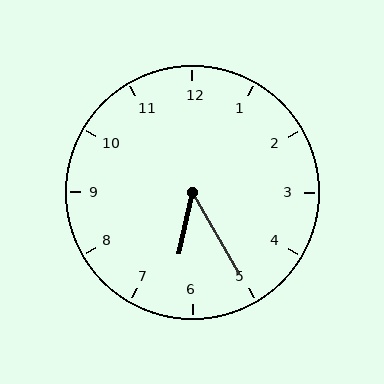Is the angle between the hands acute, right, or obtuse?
It is acute.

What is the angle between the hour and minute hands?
Approximately 42 degrees.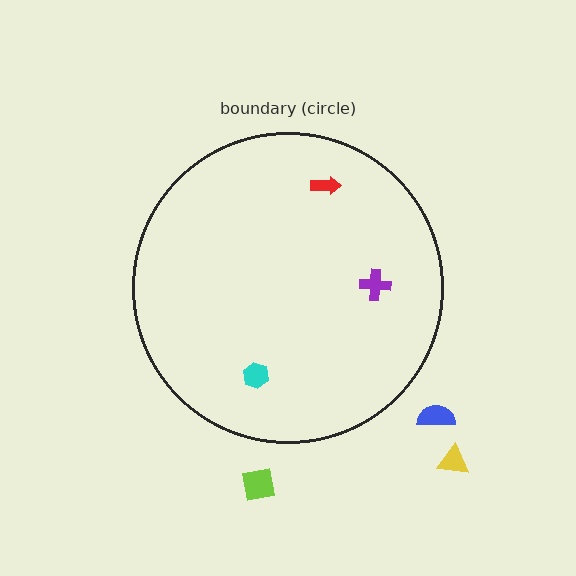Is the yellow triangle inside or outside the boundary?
Outside.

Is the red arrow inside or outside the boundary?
Inside.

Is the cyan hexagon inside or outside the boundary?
Inside.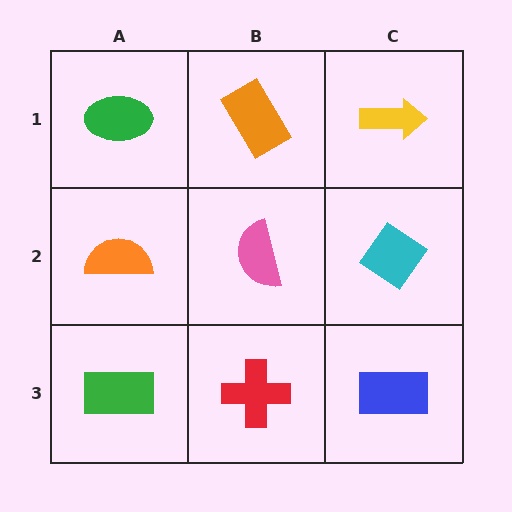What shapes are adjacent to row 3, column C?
A cyan diamond (row 2, column C), a red cross (row 3, column B).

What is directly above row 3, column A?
An orange semicircle.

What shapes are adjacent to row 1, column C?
A cyan diamond (row 2, column C), an orange rectangle (row 1, column B).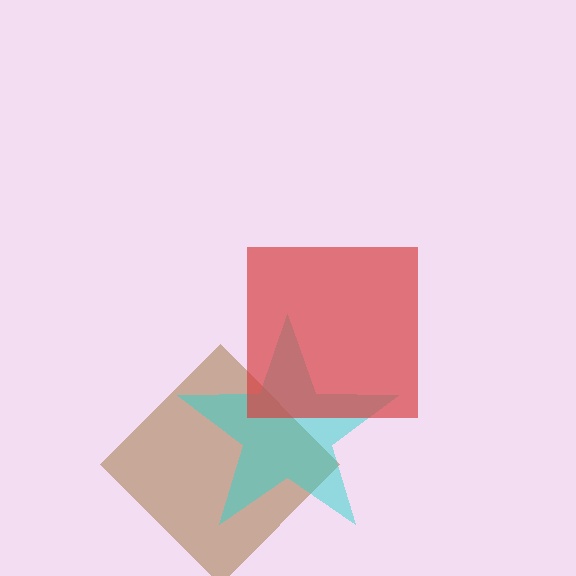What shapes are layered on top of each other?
The layered shapes are: a brown diamond, a cyan star, a red square.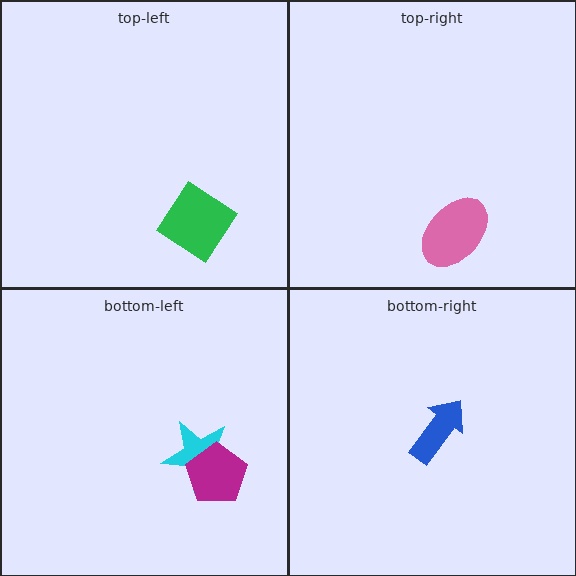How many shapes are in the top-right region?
1.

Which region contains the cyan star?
The bottom-left region.